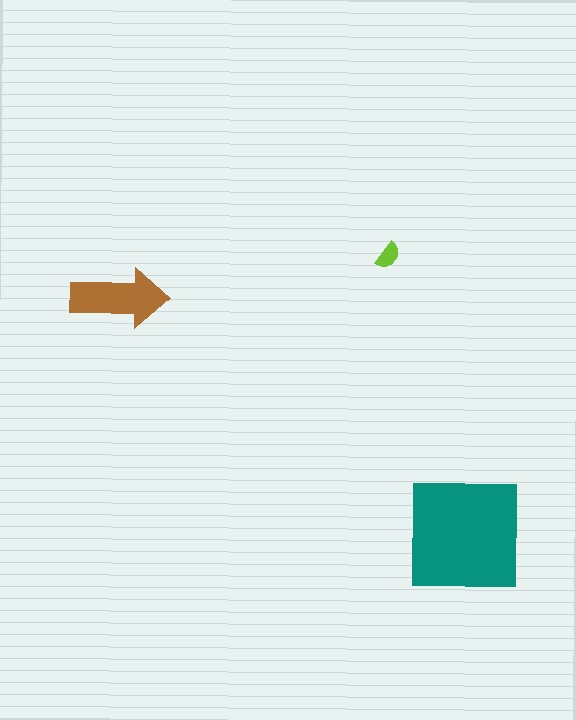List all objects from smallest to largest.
The lime semicircle, the brown arrow, the teal square.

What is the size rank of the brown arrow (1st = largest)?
2nd.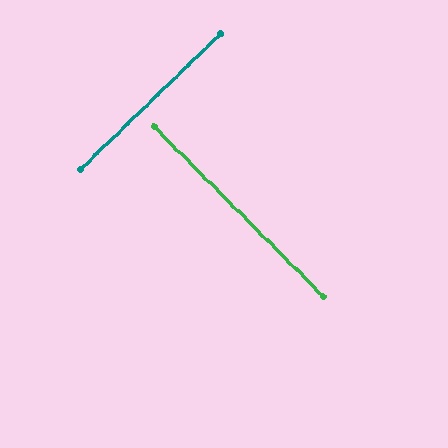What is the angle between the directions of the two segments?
Approximately 89 degrees.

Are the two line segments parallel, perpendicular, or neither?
Perpendicular — they meet at approximately 89°.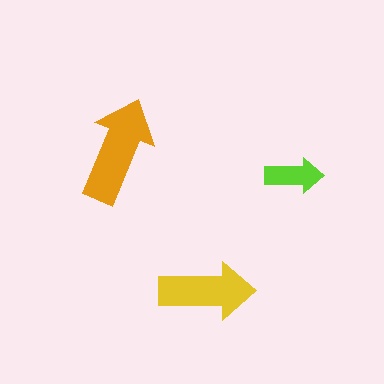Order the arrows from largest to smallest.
the orange one, the yellow one, the lime one.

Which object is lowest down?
The yellow arrow is bottommost.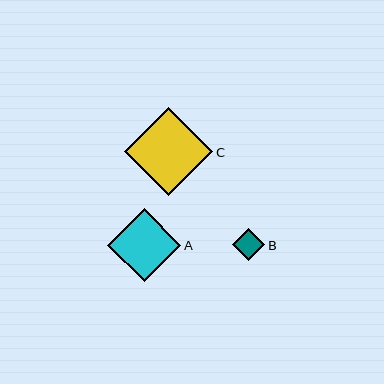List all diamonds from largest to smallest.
From largest to smallest: C, A, B.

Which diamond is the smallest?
Diamond B is the smallest with a size of approximately 32 pixels.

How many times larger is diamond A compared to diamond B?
Diamond A is approximately 2.3 times the size of diamond B.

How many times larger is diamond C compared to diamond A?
Diamond C is approximately 1.2 times the size of diamond A.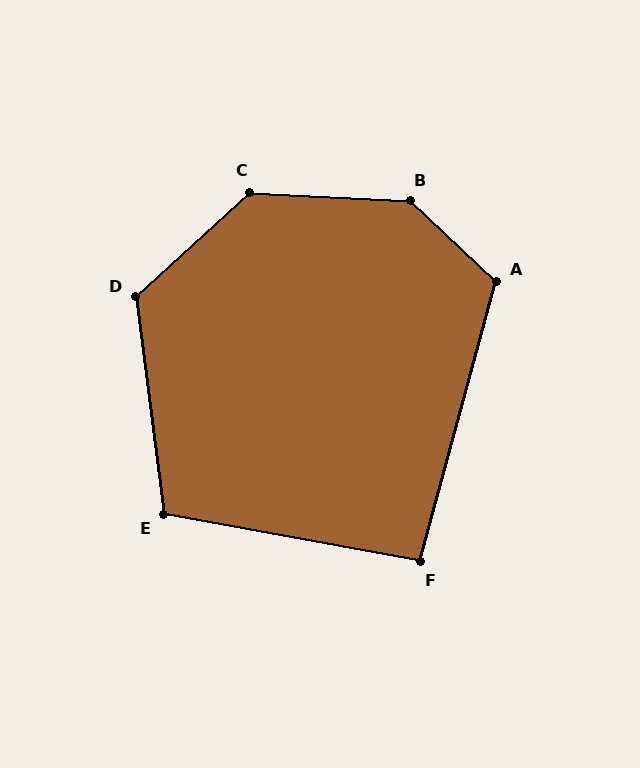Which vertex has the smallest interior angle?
F, at approximately 95 degrees.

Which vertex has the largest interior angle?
B, at approximately 140 degrees.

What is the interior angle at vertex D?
Approximately 125 degrees (obtuse).